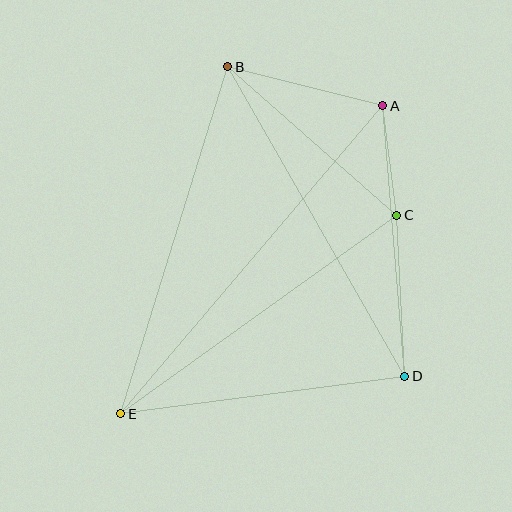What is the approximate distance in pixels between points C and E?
The distance between C and E is approximately 340 pixels.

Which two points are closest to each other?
Points A and C are closest to each other.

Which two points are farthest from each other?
Points A and E are farthest from each other.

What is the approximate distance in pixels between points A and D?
The distance between A and D is approximately 271 pixels.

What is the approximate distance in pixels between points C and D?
The distance between C and D is approximately 161 pixels.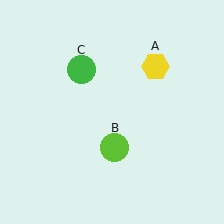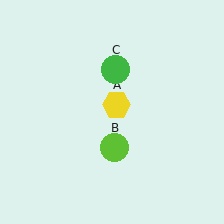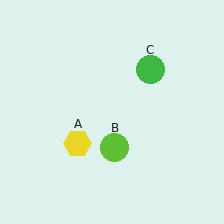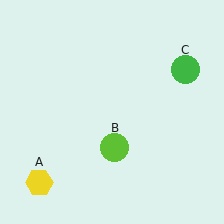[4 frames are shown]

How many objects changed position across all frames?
2 objects changed position: yellow hexagon (object A), green circle (object C).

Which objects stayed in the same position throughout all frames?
Lime circle (object B) remained stationary.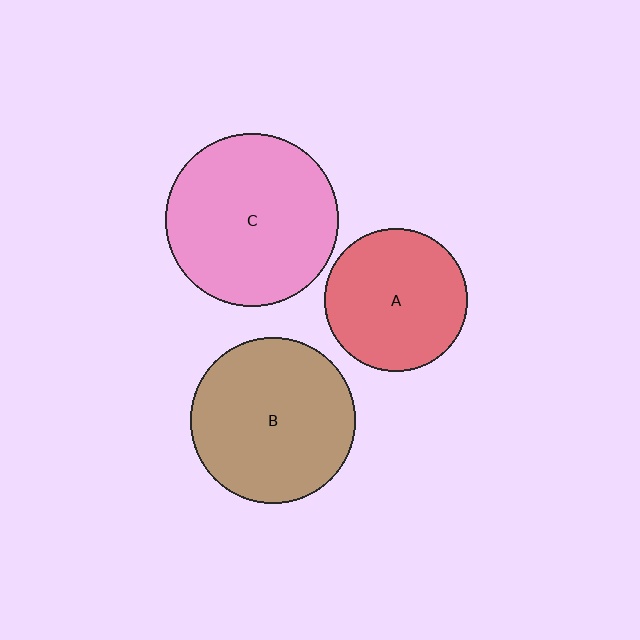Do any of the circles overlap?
No, none of the circles overlap.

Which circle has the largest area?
Circle C (pink).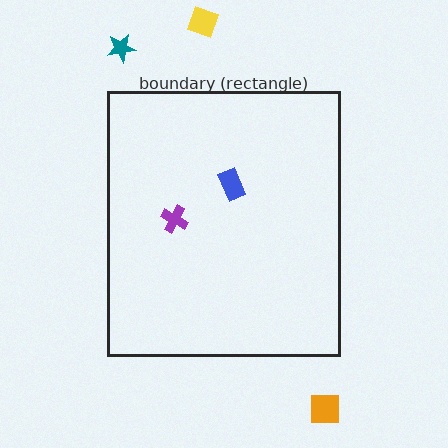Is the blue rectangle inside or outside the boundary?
Inside.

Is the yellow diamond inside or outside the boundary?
Outside.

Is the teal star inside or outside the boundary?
Outside.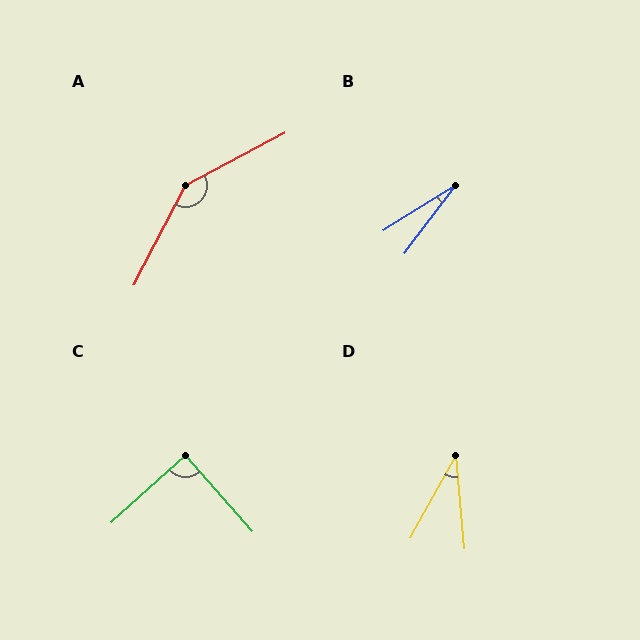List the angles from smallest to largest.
B (21°), D (34°), C (89°), A (145°).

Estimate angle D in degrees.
Approximately 34 degrees.